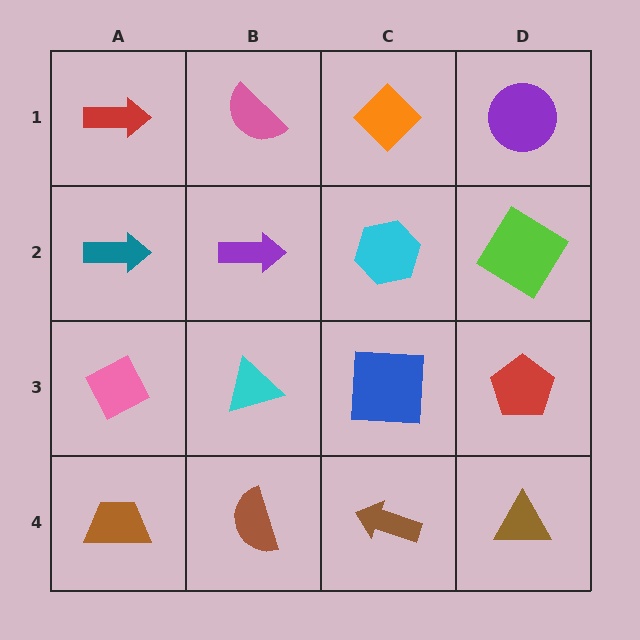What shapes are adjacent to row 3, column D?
A lime diamond (row 2, column D), a brown triangle (row 4, column D), a blue square (row 3, column C).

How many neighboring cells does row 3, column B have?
4.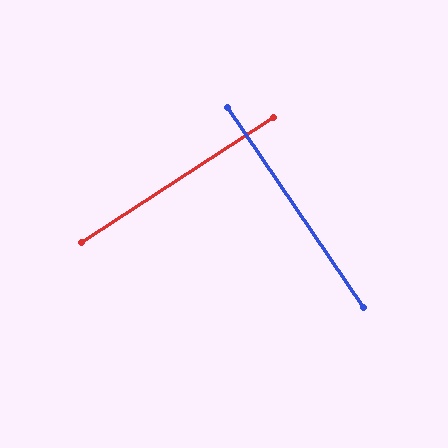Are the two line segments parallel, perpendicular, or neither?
Perpendicular — they meet at approximately 89°.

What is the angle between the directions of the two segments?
Approximately 89 degrees.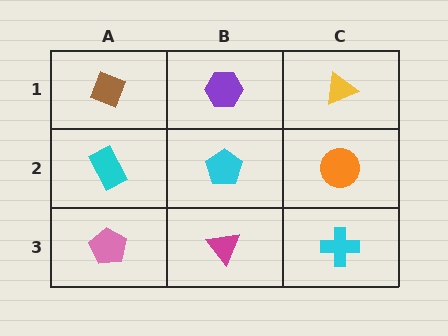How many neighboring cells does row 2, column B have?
4.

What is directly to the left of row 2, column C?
A cyan pentagon.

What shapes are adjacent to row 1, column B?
A cyan pentagon (row 2, column B), a brown diamond (row 1, column A), a yellow triangle (row 1, column C).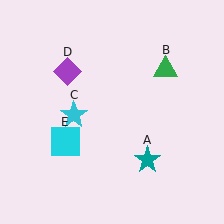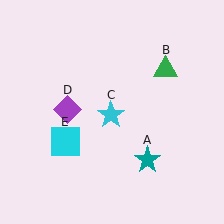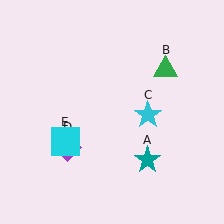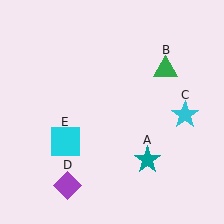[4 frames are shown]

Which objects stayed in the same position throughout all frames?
Teal star (object A) and green triangle (object B) and cyan square (object E) remained stationary.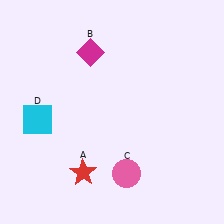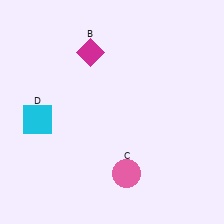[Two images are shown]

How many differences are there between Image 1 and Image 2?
There is 1 difference between the two images.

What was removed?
The red star (A) was removed in Image 2.